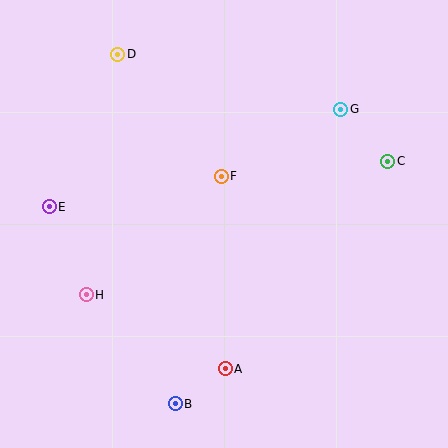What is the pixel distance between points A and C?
The distance between A and C is 264 pixels.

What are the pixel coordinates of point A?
Point A is at (225, 369).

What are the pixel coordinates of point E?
Point E is at (49, 207).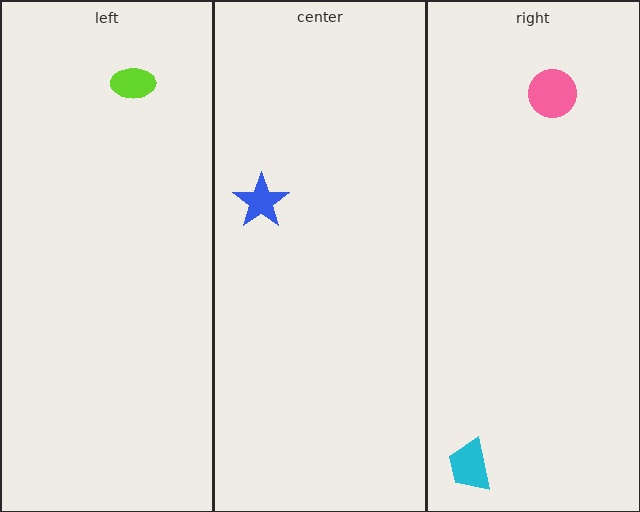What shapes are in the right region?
The cyan trapezoid, the pink circle.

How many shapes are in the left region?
1.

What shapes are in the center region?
The blue star.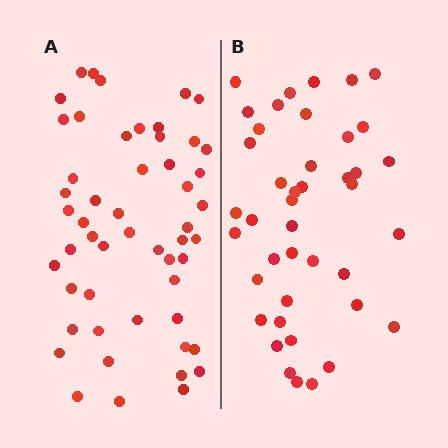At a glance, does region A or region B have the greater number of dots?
Region A (the left region) has more dots.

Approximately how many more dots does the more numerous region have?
Region A has roughly 10 or so more dots than region B.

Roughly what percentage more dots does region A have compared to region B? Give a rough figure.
About 25% more.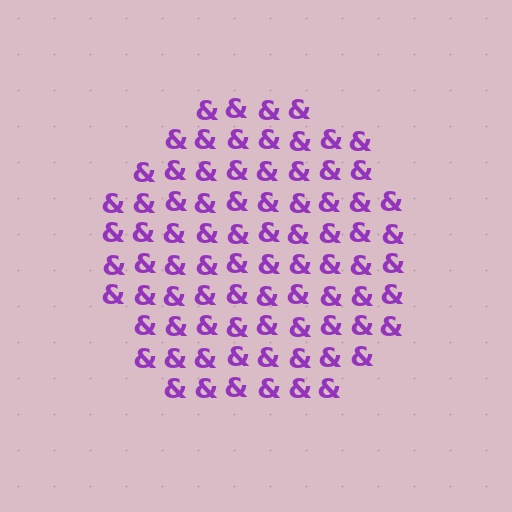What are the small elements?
The small elements are ampersands.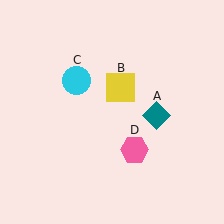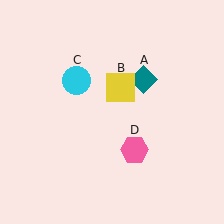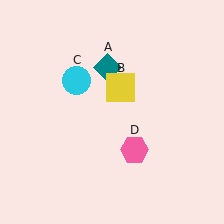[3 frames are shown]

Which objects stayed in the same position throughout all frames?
Yellow square (object B) and cyan circle (object C) and pink hexagon (object D) remained stationary.